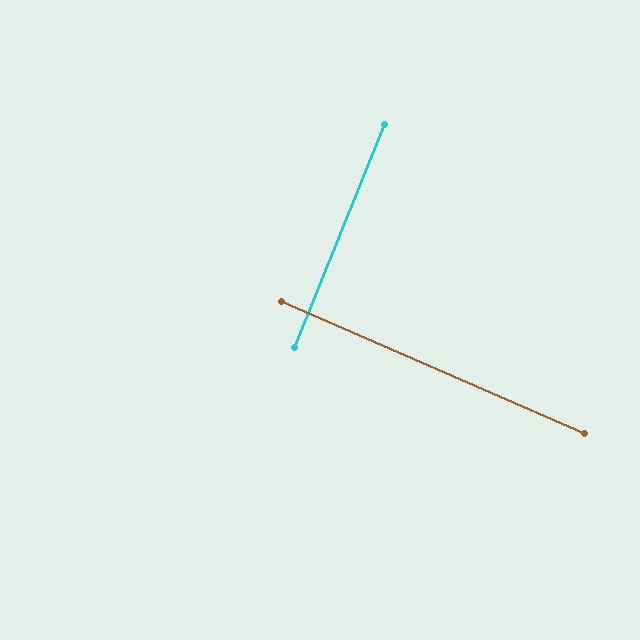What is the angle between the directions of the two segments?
Approximately 88 degrees.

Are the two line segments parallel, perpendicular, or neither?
Perpendicular — they meet at approximately 88°.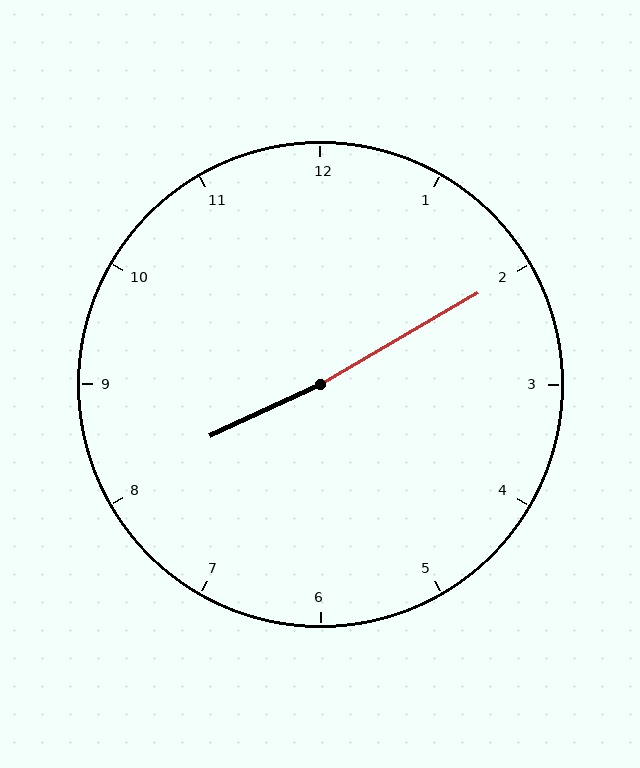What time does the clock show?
8:10.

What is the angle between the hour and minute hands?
Approximately 175 degrees.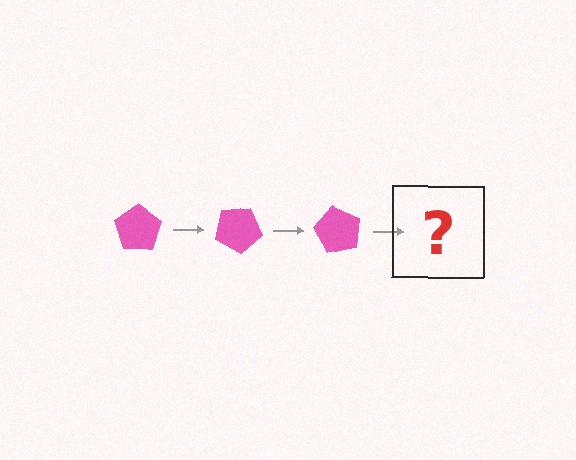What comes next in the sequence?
The next element should be a pink pentagon rotated 90 degrees.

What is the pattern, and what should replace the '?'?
The pattern is that the pentagon rotates 30 degrees each step. The '?' should be a pink pentagon rotated 90 degrees.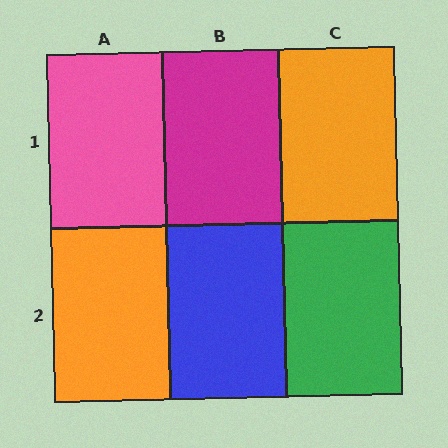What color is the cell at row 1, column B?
Magenta.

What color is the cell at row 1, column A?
Pink.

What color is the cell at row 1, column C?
Orange.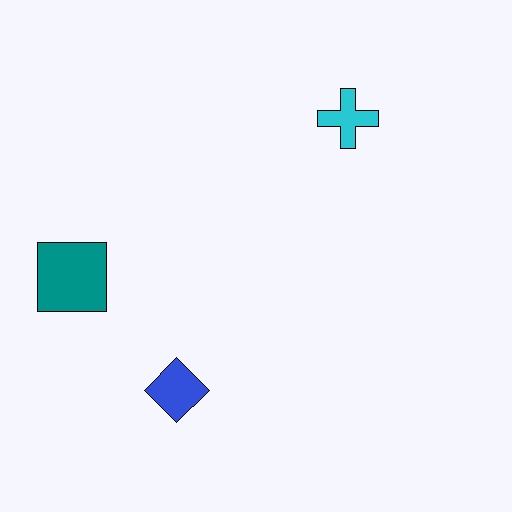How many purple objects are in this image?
There are no purple objects.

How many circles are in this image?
There are no circles.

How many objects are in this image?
There are 3 objects.